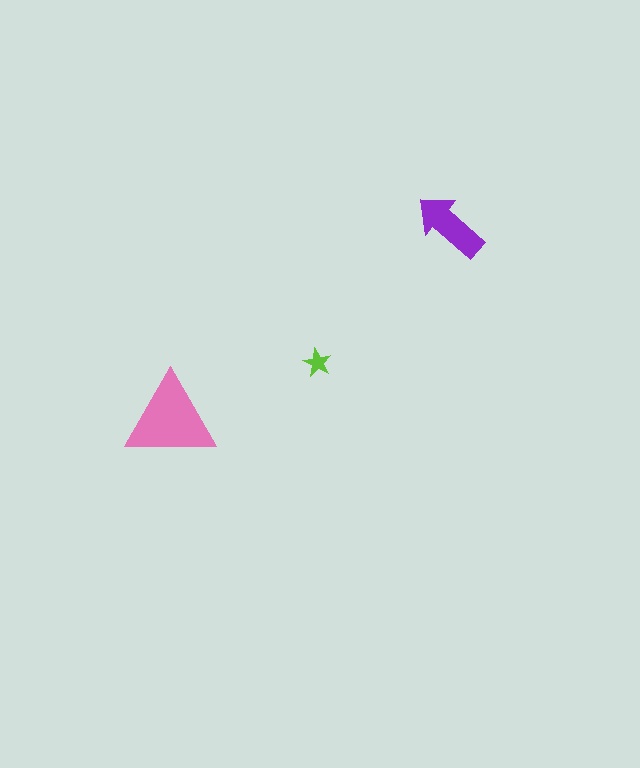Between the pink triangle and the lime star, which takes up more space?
The pink triangle.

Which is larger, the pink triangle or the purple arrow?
The pink triangle.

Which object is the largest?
The pink triangle.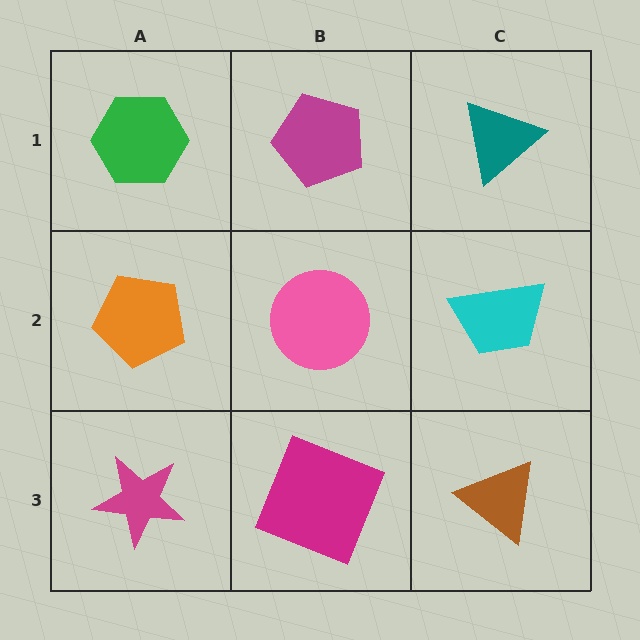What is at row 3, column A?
A magenta star.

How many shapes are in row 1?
3 shapes.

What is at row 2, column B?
A pink circle.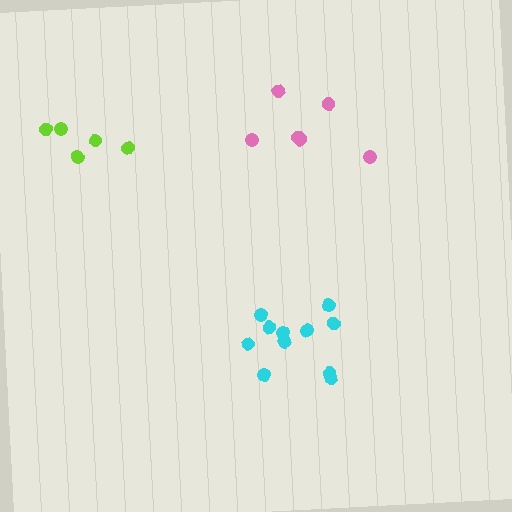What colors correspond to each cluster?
The clusters are colored: cyan, pink, lime.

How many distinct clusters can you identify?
There are 3 distinct clusters.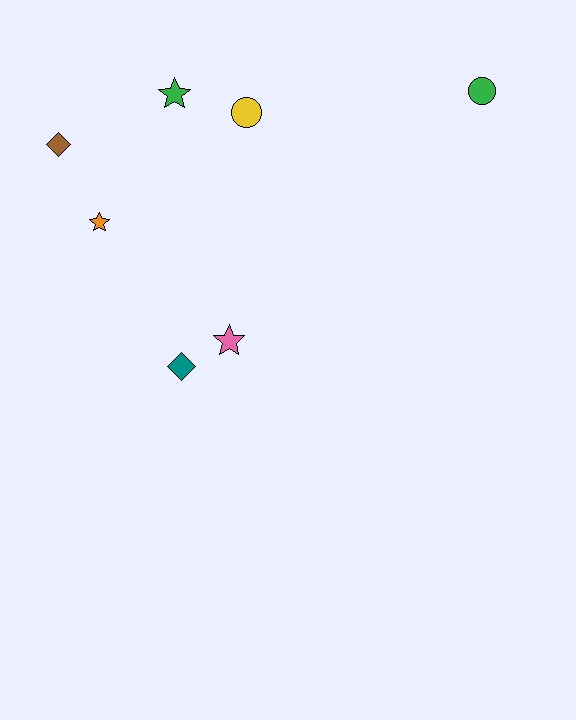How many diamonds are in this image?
There are 2 diamonds.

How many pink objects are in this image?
There is 1 pink object.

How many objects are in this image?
There are 7 objects.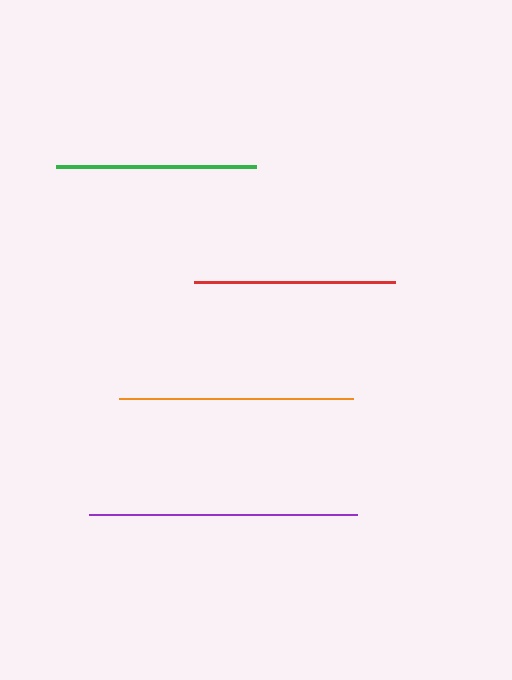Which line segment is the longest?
The purple line is the longest at approximately 268 pixels.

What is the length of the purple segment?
The purple segment is approximately 268 pixels long.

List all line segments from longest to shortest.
From longest to shortest: purple, orange, red, green.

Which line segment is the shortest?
The green line is the shortest at approximately 200 pixels.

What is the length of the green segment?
The green segment is approximately 200 pixels long.